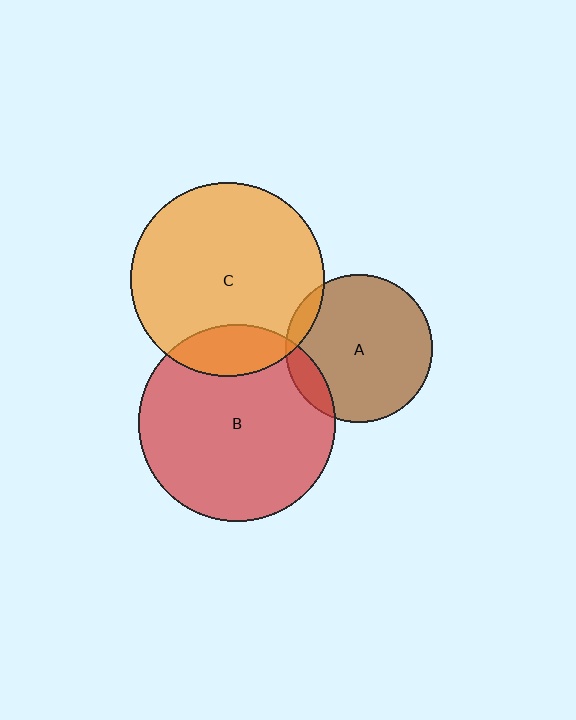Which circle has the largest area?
Circle B (red).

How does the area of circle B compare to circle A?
Approximately 1.8 times.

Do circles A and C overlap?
Yes.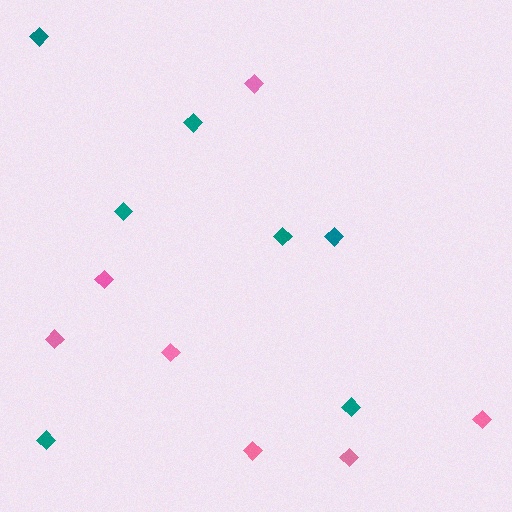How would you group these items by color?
There are 2 groups: one group of teal diamonds (7) and one group of pink diamonds (7).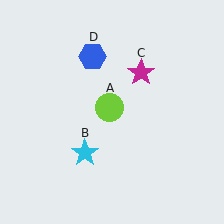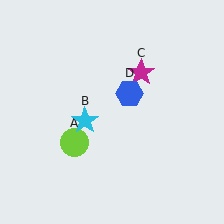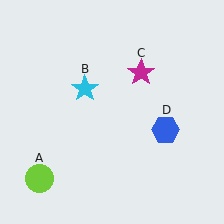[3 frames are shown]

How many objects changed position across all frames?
3 objects changed position: lime circle (object A), cyan star (object B), blue hexagon (object D).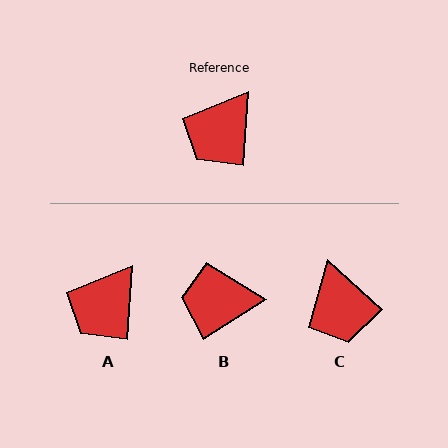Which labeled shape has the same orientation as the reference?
A.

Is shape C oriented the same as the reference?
No, it is off by about 51 degrees.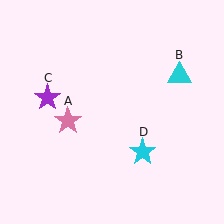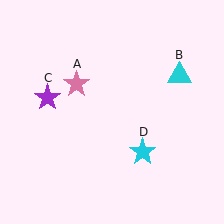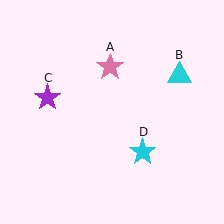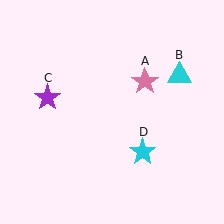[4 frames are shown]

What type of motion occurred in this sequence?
The pink star (object A) rotated clockwise around the center of the scene.